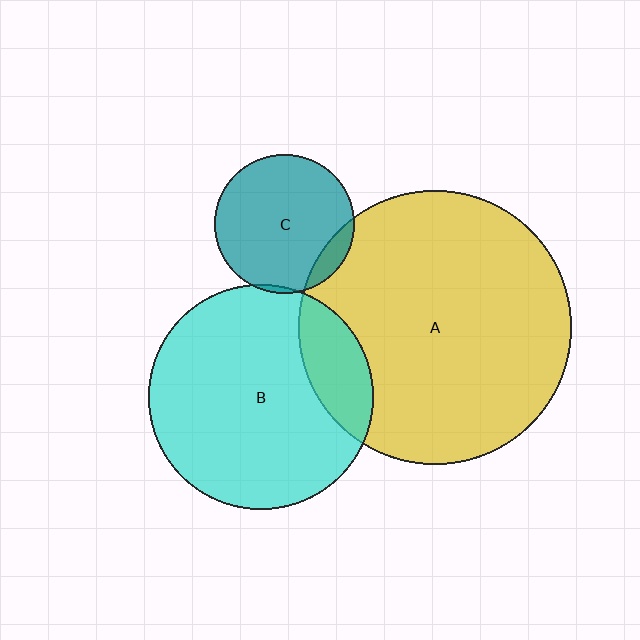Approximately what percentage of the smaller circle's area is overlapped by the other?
Approximately 15%.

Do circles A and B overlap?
Yes.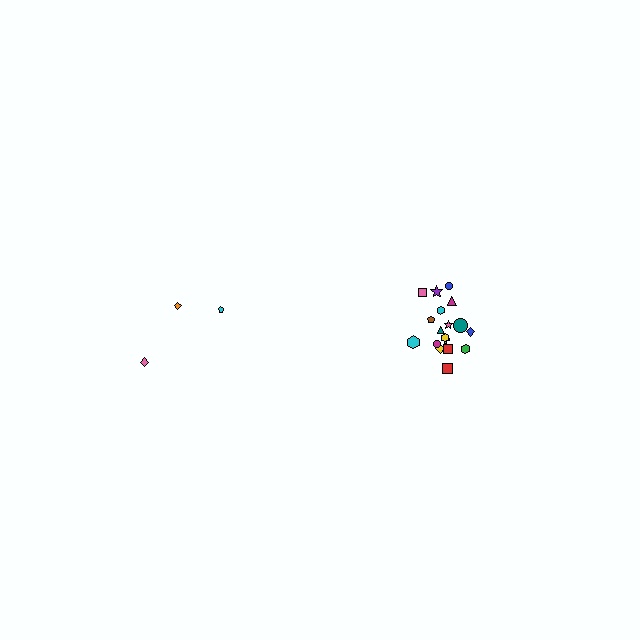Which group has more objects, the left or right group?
The right group.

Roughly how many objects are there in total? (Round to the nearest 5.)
Roughly 20 objects in total.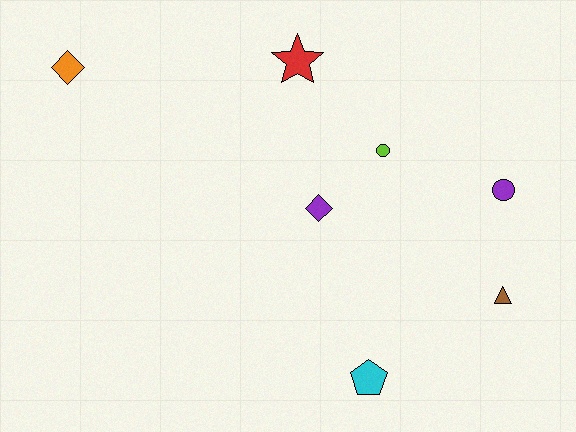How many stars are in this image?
There is 1 star.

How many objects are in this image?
There are 7 objects.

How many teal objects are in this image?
There are no teal objects.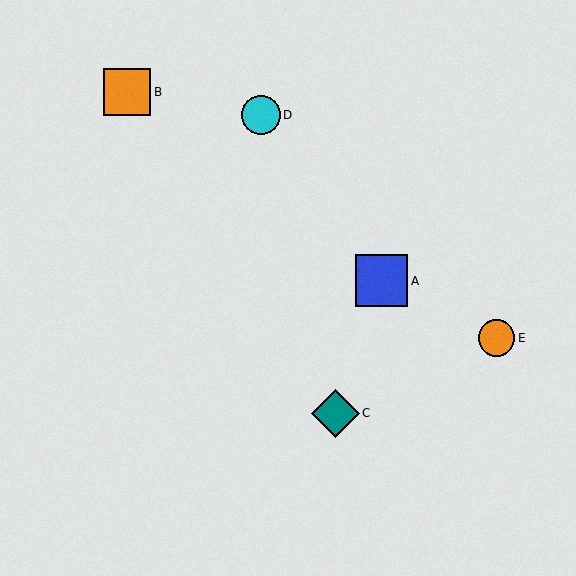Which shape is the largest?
The blue square (labeled A) is the largest.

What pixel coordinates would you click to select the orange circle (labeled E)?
Click at (497, 338) to select the orange circle E.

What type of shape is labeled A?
Shape A is a blue square.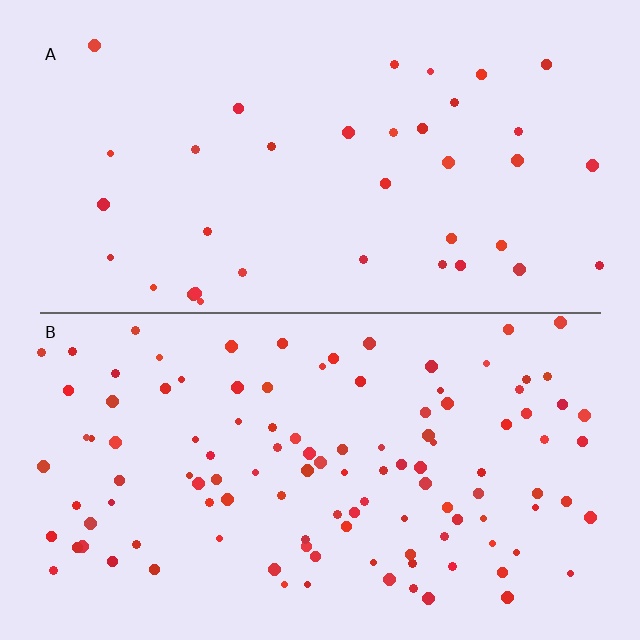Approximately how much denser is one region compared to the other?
Approximately 3.1× — region B over region A.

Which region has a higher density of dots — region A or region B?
B (the bottom).